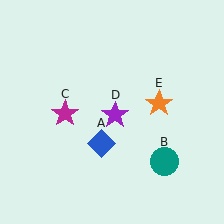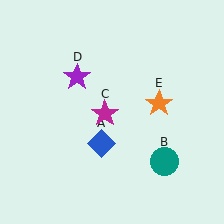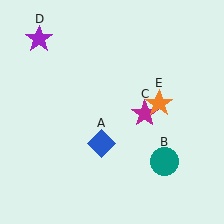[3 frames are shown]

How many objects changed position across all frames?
2 objects changed position: magenta star (object C), purple star (object D).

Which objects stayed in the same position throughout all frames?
Blue diamond (object A) and teal circle (object B) and orange star (object E) remained stationary.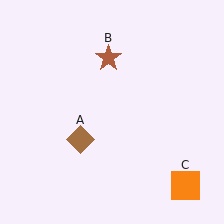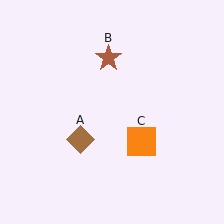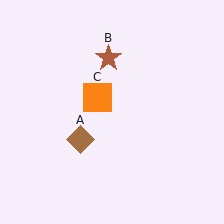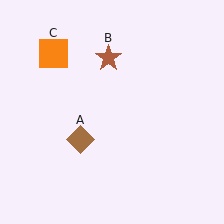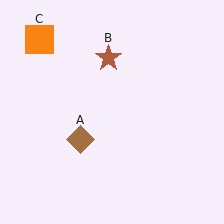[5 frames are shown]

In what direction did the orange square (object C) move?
The orange square (object C) moved up and to the left.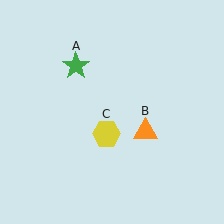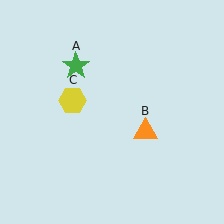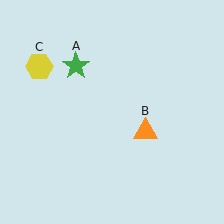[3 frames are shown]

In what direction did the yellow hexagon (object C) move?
The yellow hexagon (object C) moved up and to the left.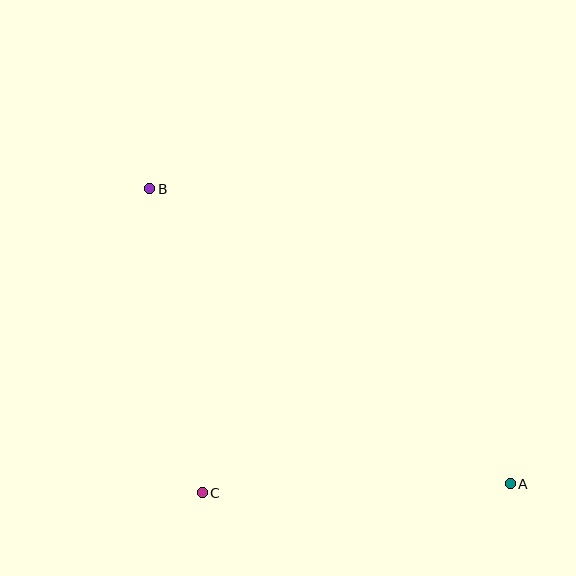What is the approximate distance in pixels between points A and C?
The distance between A and C is approximately 308 pixels.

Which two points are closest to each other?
Points B and C are closest to each other.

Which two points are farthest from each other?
Points A and B are farthest from each other.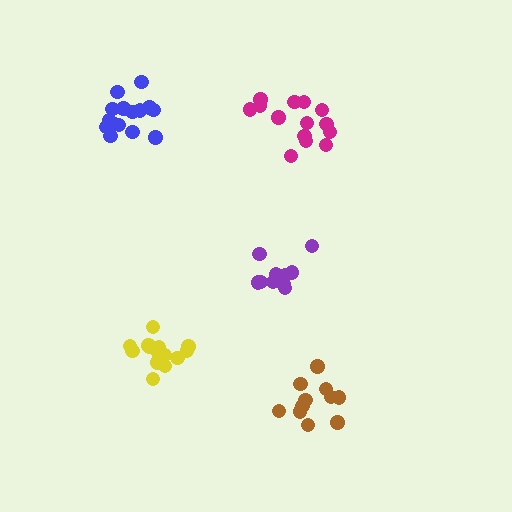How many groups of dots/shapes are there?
There are 5 groups.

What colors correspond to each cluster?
The clusters are colored: blue, purple, magenta, yellow, brown.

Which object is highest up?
The magenta cluster is topmost.